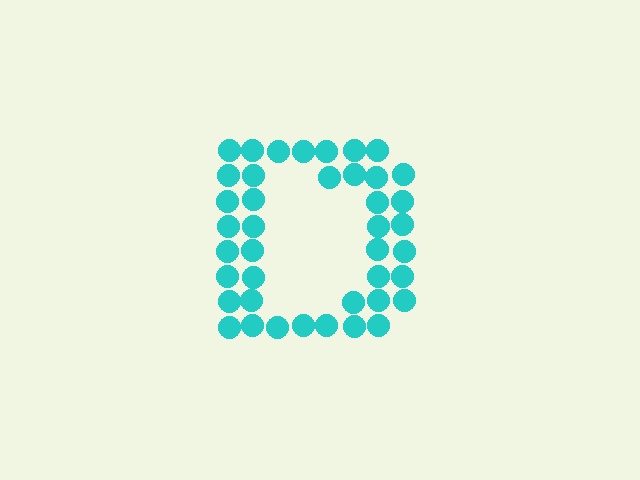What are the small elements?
The small elements are circles.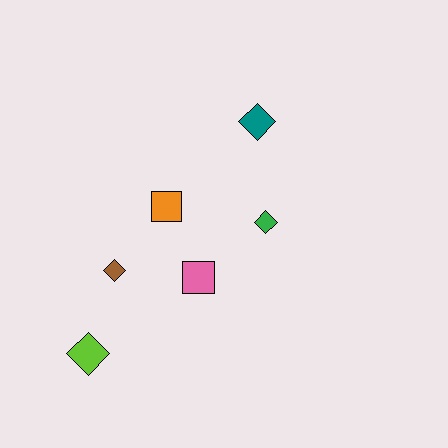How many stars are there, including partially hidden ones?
There are no stars.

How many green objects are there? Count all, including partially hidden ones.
There is 1 green object.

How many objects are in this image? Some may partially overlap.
There are 6 objects.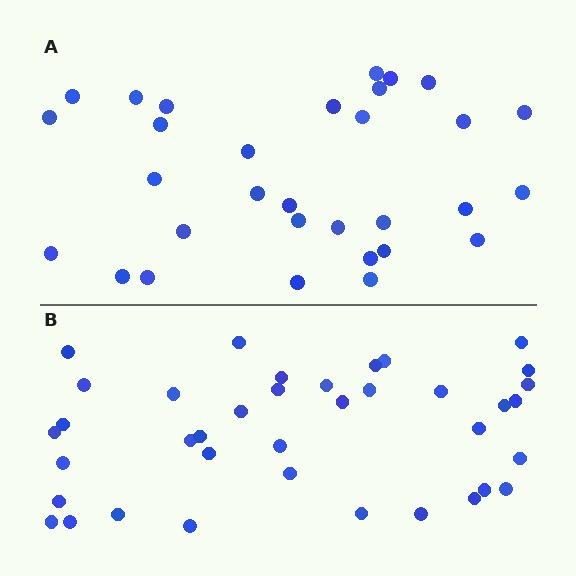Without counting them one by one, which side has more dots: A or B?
Region B (the bottom region) has more dots.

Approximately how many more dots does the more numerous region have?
Region B has roughly 8 or so more dots than region A.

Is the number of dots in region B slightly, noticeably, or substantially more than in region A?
Region B has only slightly more — the two regions are fairly close. The ratio is roughly 1.2 to 1.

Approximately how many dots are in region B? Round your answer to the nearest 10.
About 40 dots. (The exact count is 38, which rounds to 40.)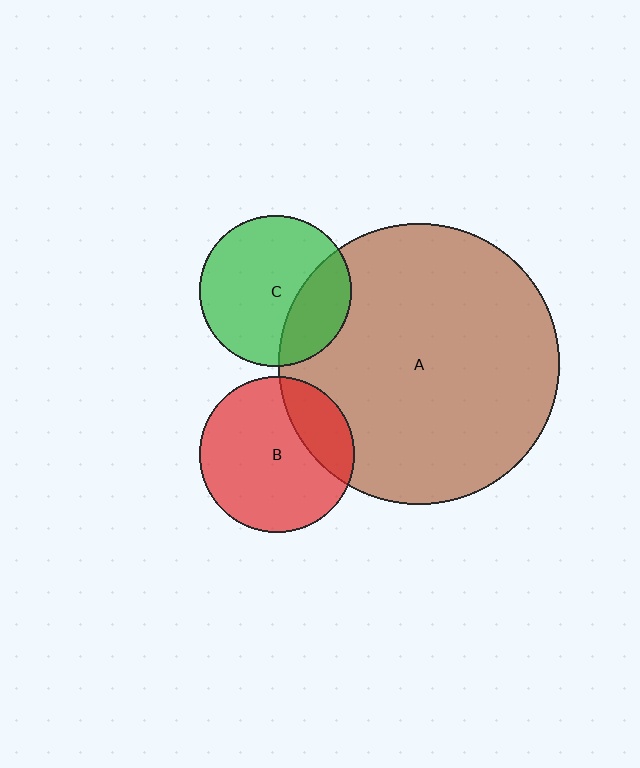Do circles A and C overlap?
Yes.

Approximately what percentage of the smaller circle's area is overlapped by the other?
Approximately 30%.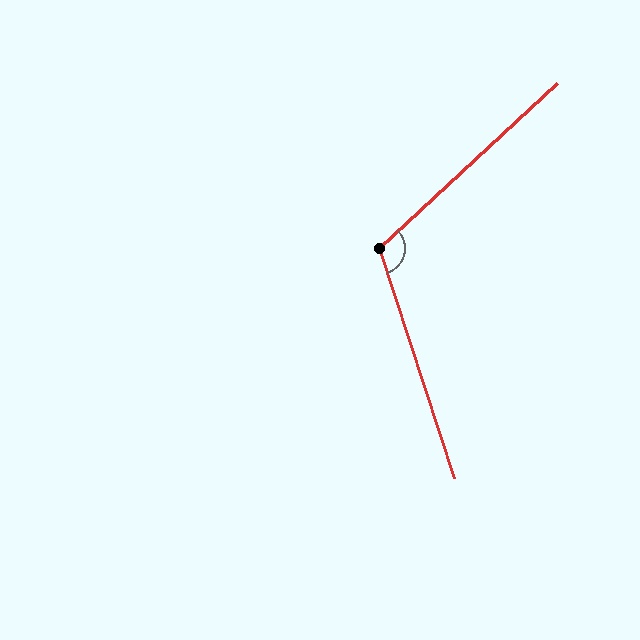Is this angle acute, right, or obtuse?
It is obtuse.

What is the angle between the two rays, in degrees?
Approximately 115 degrees.